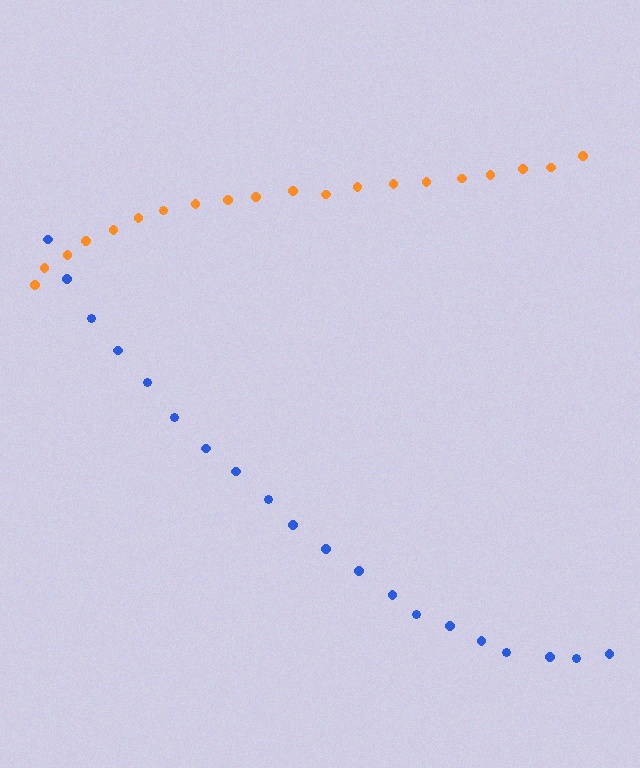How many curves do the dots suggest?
There are 2 distinct paths.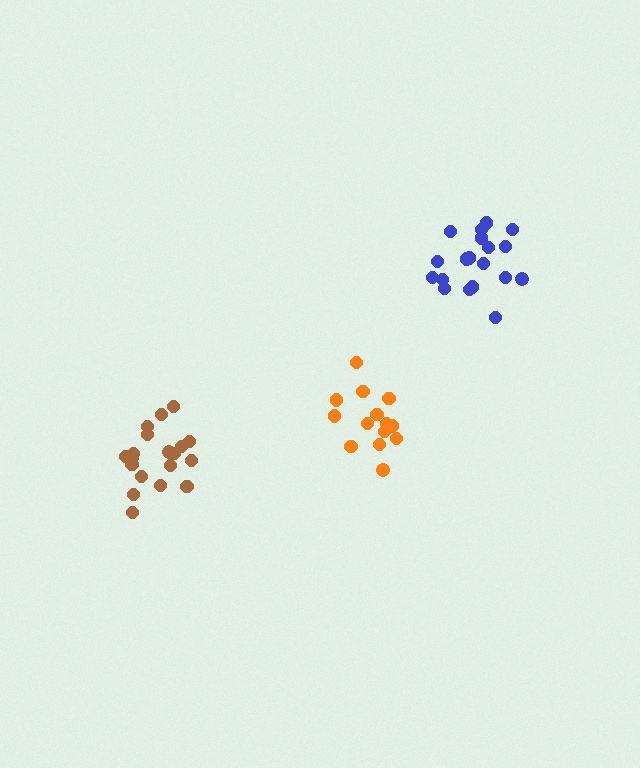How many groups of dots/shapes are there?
There are 3 groups.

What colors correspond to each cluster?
The clusters are colored: brown, orange, blue.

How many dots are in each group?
Group 1: 19 dots, Group 2: 14 dots, Group 3: 19 dots (52 total).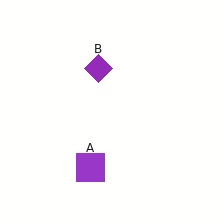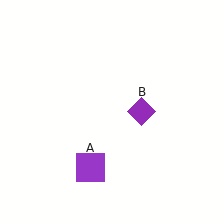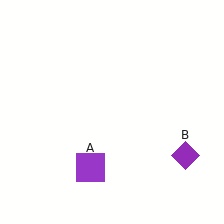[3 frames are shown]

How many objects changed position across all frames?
1 object changed position: purple diamond (object B).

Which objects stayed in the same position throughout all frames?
Purple square (object A) remained stationary.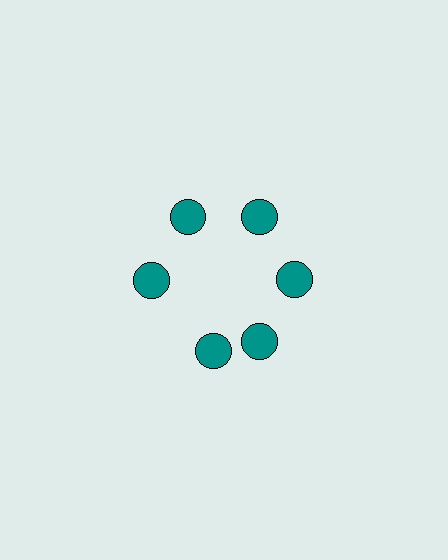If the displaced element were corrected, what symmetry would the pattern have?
It would have 6-fold rotational symmetry — the pattern would map onto itself every 60 degrees.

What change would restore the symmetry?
The symmetry would be restored by rotating it back into even spacing with its neighbors so that all 6 circles sit at equal angles and equal distance from the center.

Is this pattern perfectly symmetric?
No. The 6 teal circles are arranged in a ring, but one element near the 7 o'clock position is rotated out of alignment along the ring, breaking the 6-fold rotational symmetry.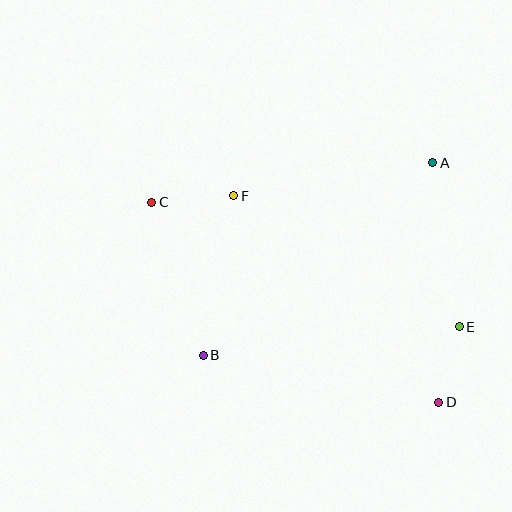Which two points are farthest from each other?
Points C and D are farthest from each other.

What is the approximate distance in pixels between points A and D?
The distance between A and D is approximately 240 pixels.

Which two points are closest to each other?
Points D and E are closest to each other.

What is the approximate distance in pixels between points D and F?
The distance between D and F is approximately 291 pixels.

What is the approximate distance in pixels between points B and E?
The distance between B and E is approximately 258 pixels.